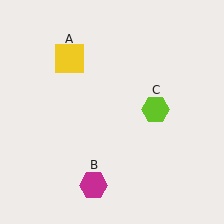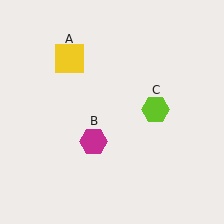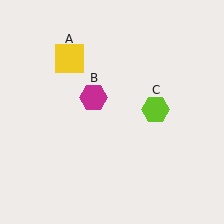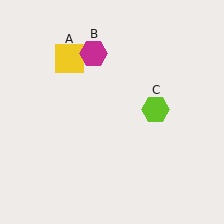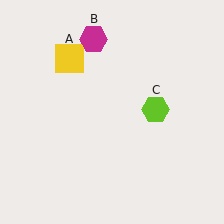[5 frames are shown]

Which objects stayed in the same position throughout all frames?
Yellow square (object A) and lime hexagon (object C) remained stationary.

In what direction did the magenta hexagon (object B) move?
The magenta hexagon (object B) moved up.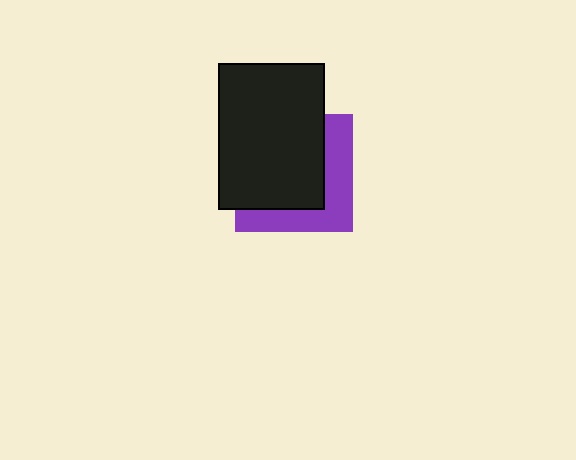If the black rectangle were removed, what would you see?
You would see the complete purple square.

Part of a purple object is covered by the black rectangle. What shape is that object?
It is a square.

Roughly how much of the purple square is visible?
A small part of it is visible (roughly 38%).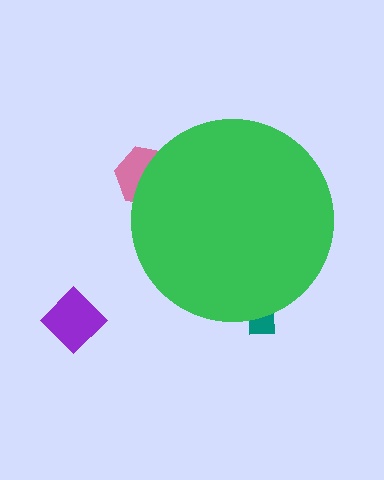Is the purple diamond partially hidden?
No, the purple diamond is fully visible.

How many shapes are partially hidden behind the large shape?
2 shapes are partially hidden.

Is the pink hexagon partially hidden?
Yes, the pink hexagon is partially hidden behind the green circle.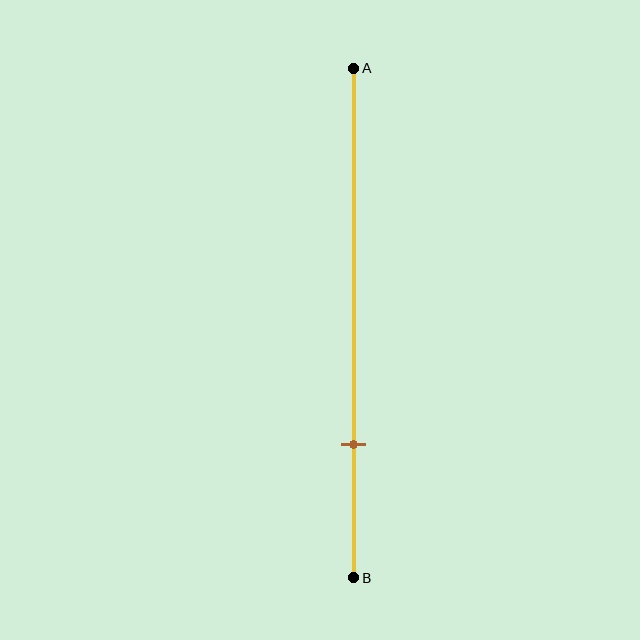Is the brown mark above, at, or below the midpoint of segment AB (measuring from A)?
The brown mark is below the midpoint of segment AB.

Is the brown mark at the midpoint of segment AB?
No, the mark is at about 75% from A, not at the 50% midpoint.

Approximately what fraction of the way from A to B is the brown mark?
The brown mark is approximately 75% of the way from A to B.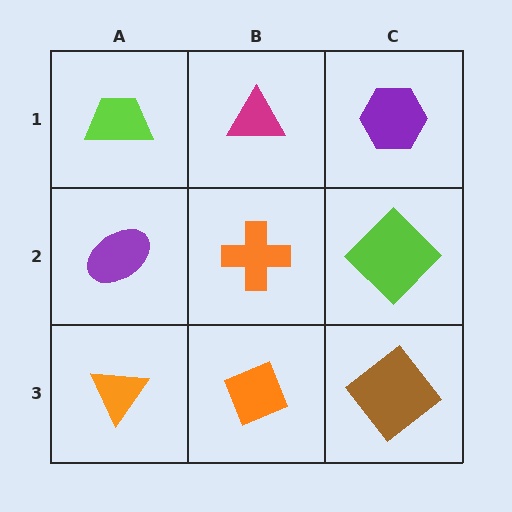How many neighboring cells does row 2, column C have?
3.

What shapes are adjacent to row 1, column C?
A lime diamond (row 2, column C), a magenta triangle (row 1, column B).